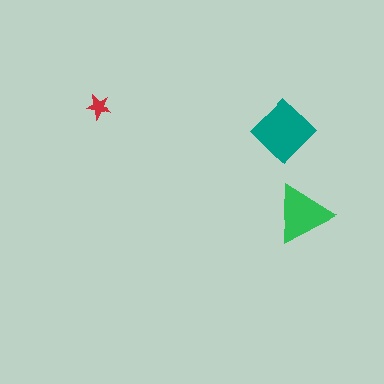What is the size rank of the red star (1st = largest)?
3rd.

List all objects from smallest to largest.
The red star, the green triangle, the teal diamond.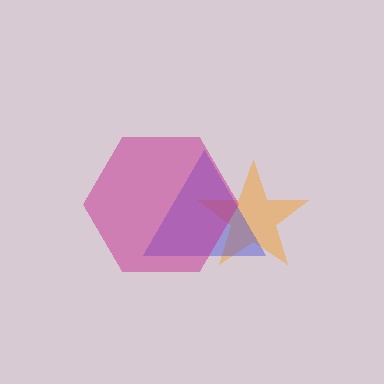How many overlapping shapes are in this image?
There are 3 overlapping shapes in the image.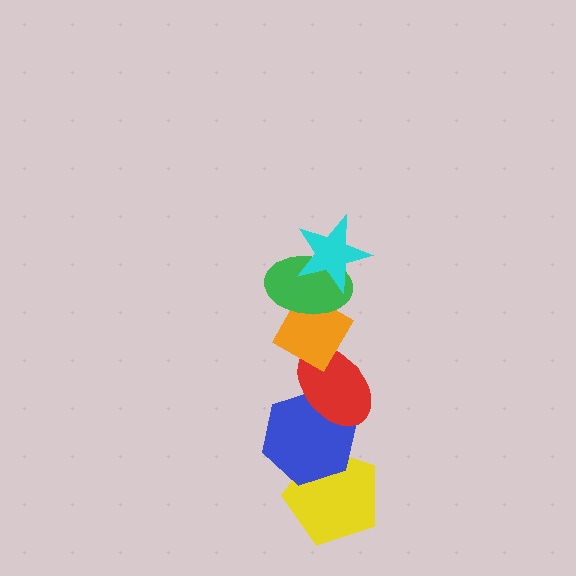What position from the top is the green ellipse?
The green ellipse is 2nd from the top.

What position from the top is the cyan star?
The cyan star is 1st from the top.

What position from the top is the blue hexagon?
The blue hexagon is 5th from the top.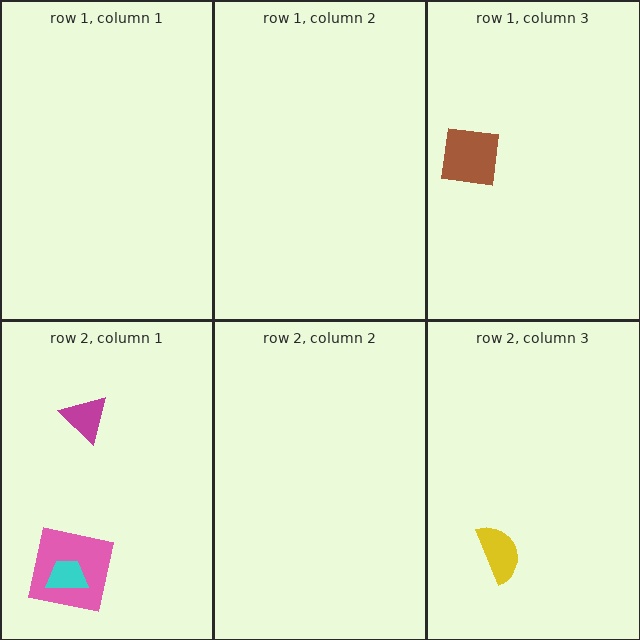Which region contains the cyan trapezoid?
The row 2, column 1 region.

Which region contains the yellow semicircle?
The row 2, column 3 region.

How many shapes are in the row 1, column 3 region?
1.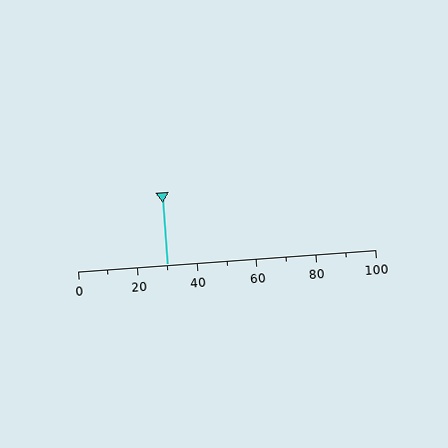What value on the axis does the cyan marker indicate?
The marker indicates approximately 30.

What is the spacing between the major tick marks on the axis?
The major ticks are spaced 20 apart.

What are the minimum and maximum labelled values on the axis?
The axis runs from 0 to 100.